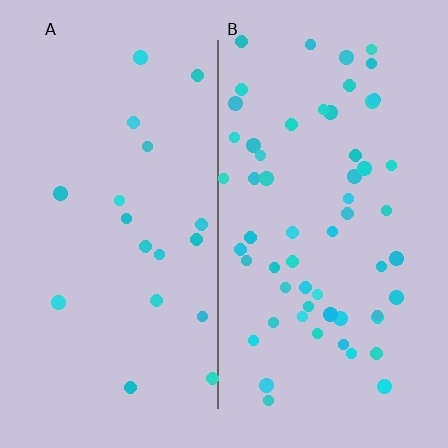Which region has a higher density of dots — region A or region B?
B (the right).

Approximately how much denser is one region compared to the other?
Approximately 3.1× — region B over region A.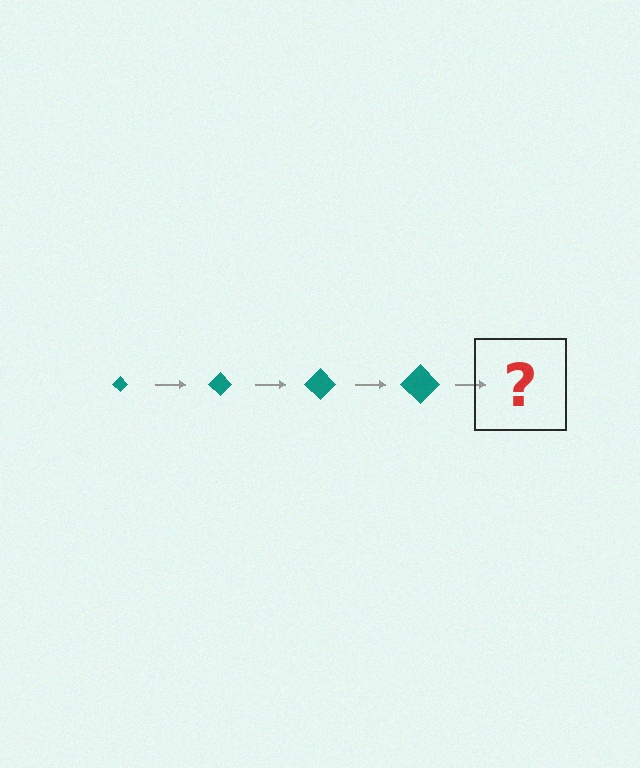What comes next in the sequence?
The next element should be a teal diamond, larger than the previous one.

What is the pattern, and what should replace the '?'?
The pattern is that the diamond gets progressively larger each step. The '?' should be a teal diamond, larger than the previous one.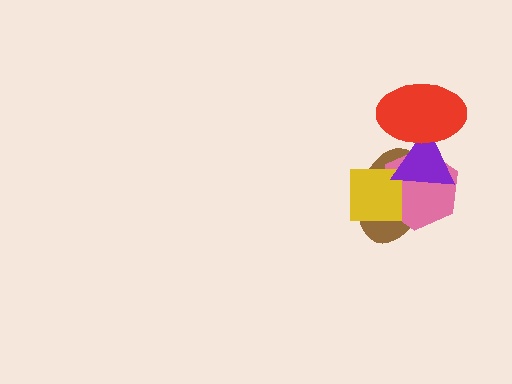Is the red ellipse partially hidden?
No, no other shape covers it.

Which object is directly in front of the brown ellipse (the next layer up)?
The pink hexagon is directly in front of the brown ellipse.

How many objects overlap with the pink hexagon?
4 objects overlap with the pink hexagon.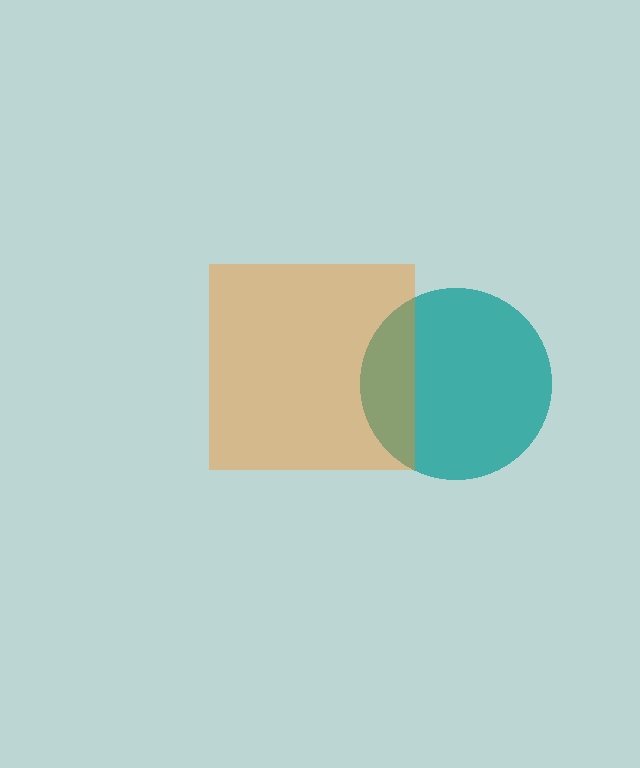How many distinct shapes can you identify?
There are 2 distinct shapes: a teal circle, an orange square.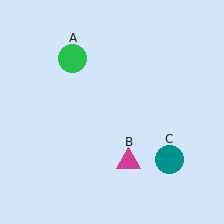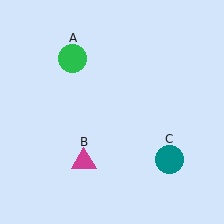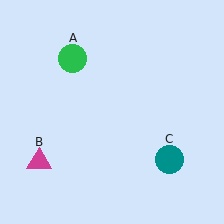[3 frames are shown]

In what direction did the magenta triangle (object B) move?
The magenta triangle (object B) moved left.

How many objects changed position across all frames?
1 object changed position: magenta triangle (object B).